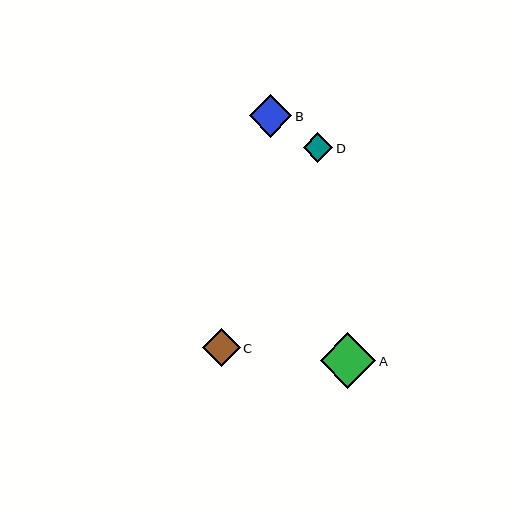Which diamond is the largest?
Diamond A is the largest with a size of approximately 56 pixels.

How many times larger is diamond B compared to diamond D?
Diamond B is approximately 1.4 times the size of diamond D.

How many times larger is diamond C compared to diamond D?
Diamond C is approximately 1.3 times the size of diamond D.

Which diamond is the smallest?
Diamond D is the smallest with a size of approximately 30 pixels.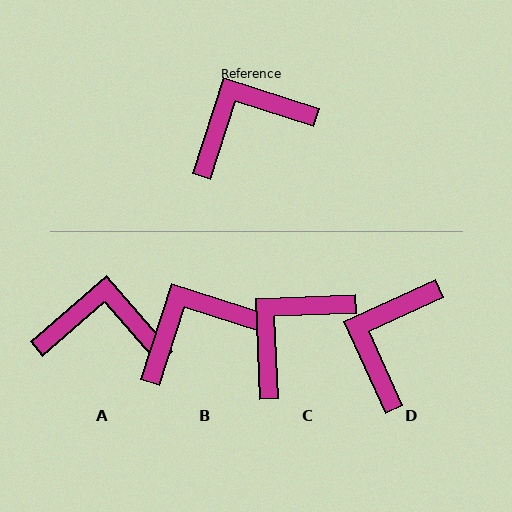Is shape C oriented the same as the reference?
No, it is off by about 20 degrees.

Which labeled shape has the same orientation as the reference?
B.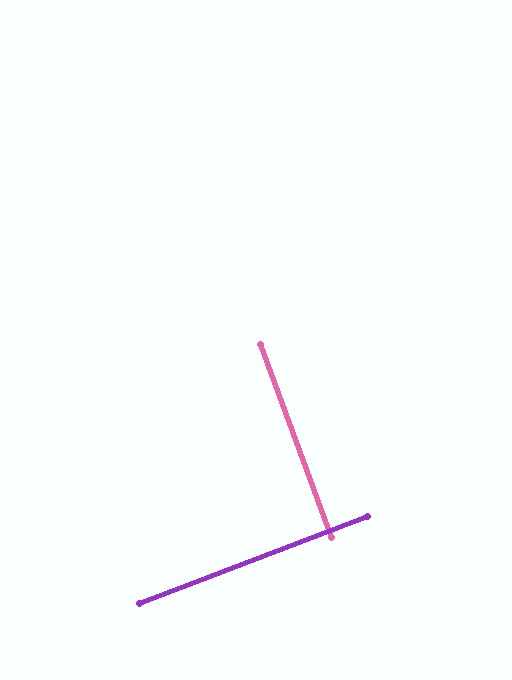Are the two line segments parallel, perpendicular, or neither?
Perpendicular — they meet at approximately 89°.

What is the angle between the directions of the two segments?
Approximately 89 degrees.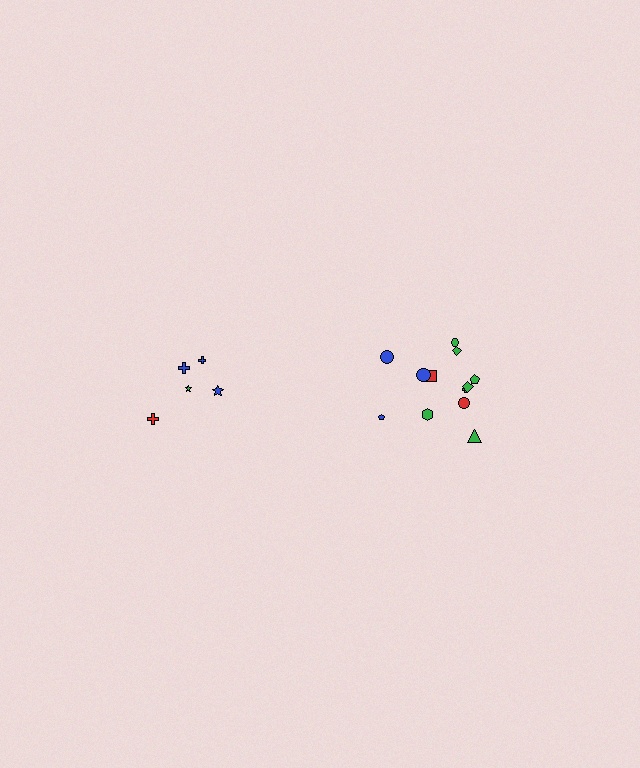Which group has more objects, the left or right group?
The right group.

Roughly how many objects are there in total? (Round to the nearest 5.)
Roughly 15 objects in total.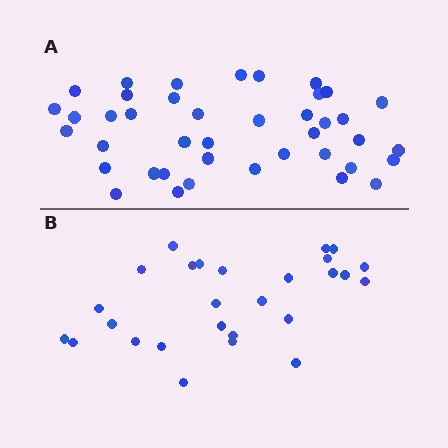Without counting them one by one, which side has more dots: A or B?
Region A (the top region) has more dots.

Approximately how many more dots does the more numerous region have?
Region A has approximately 15 more dots than region B.